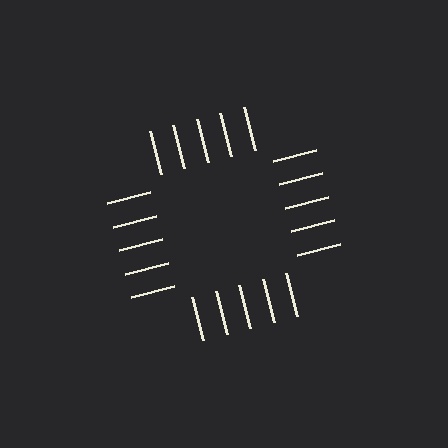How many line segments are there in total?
20 — 5 along each of the 4 edges.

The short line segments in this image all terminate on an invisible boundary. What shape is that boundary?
An illusory square — the line segments terminate on its edges but no continuous stroke is drawn.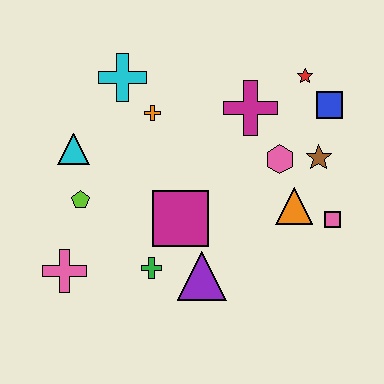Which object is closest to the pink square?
The orange triangle is closest to the pink square.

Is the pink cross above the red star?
No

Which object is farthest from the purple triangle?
The red star is farthest from the purple triangle.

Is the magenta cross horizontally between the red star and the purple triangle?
Yes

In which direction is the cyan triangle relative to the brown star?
The cyan triangle is to the left of the brown star.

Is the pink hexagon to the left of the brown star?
Yes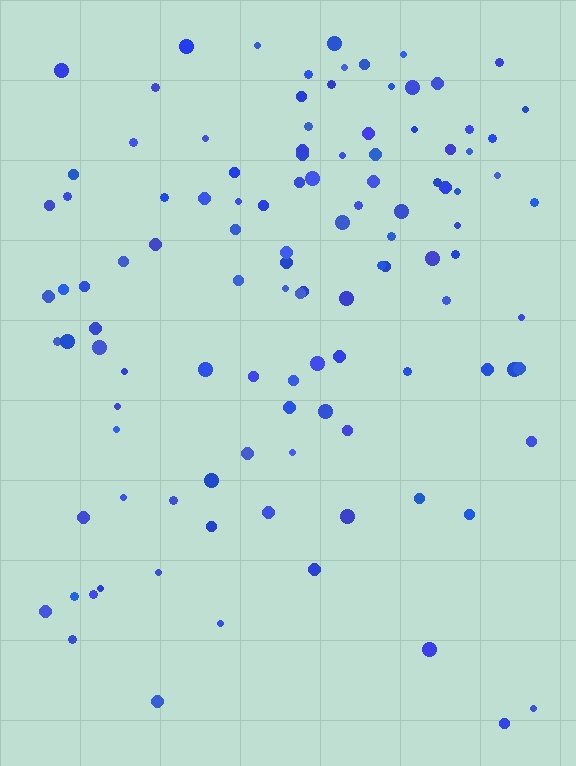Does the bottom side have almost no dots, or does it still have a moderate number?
Still a moderate number, just noticeably fewer than the top.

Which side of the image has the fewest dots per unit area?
The bottom.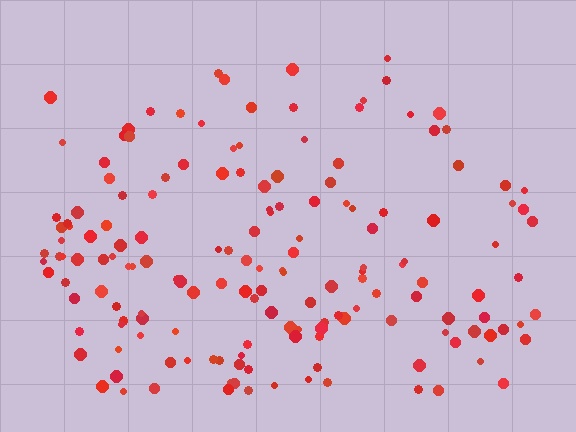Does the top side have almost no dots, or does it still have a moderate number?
Still a moderate number, just noticeably fewer than the bottom.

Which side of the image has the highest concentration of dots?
The bottom.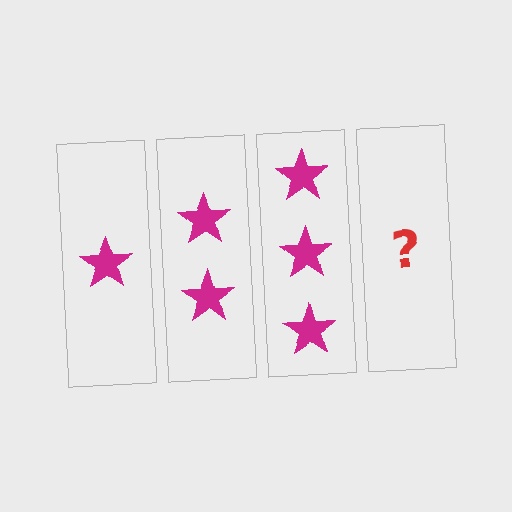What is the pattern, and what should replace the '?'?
The pattern is that each step adds one more star. The '?' should be 4 stars.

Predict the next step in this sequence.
The next step is 4 stars.